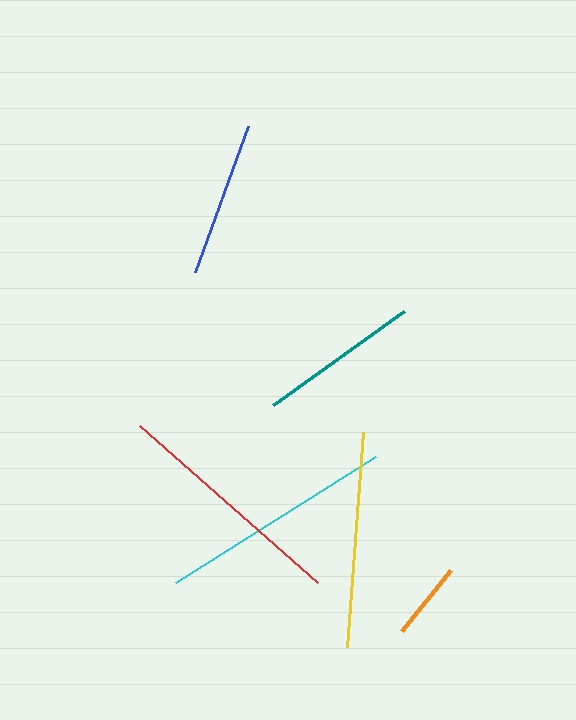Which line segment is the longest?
The red line is the longest at approximately 238 pixels.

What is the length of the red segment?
The red segment is approximately 238 pixels long.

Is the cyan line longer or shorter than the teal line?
The cyan line is longer than the teal line.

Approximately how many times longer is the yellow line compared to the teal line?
The yellow line is approximately 1.3 times the length of the teal line.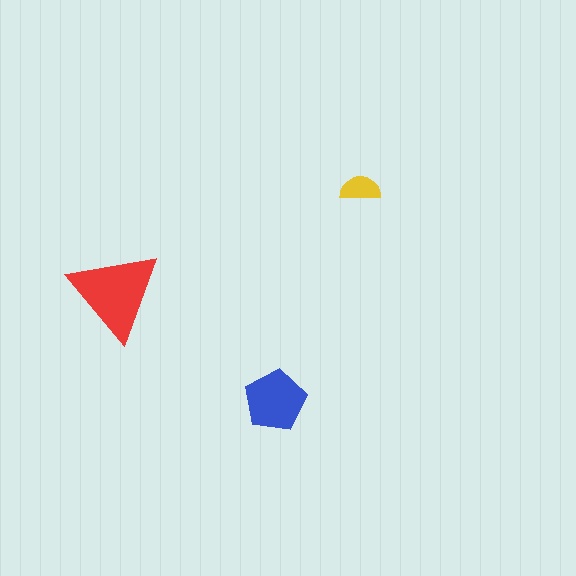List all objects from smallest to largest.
The yellow semicircle, the blue pentagon, the red triangle.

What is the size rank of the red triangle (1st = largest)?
1st.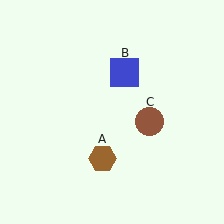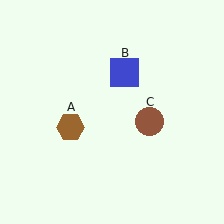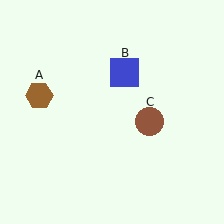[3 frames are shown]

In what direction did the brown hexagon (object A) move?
The brown hexagon (object A) moved up and to the left.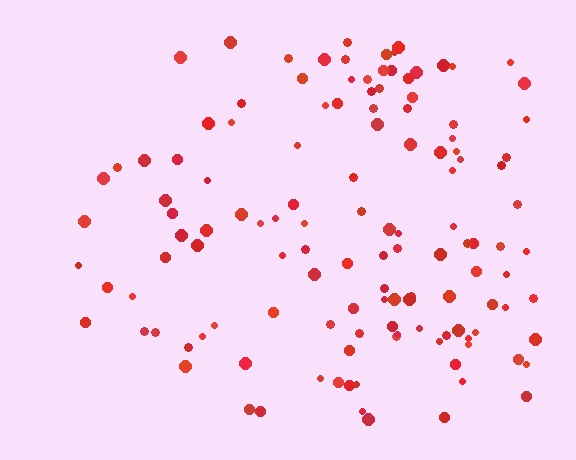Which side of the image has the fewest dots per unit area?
The left.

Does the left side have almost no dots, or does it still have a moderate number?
Still a moderate number, just noticeably fewer than the right.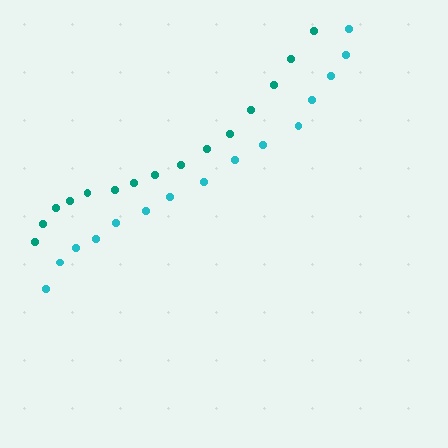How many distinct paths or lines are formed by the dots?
There are 2 distinct paths.